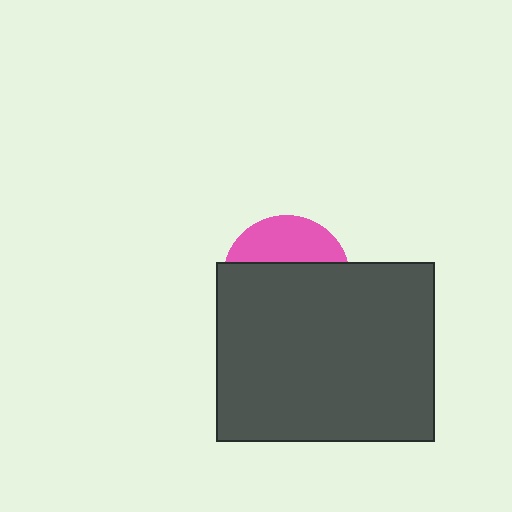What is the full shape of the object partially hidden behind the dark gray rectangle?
The partially hidden object is a pink circle.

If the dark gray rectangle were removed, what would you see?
You would see the complete pink circle.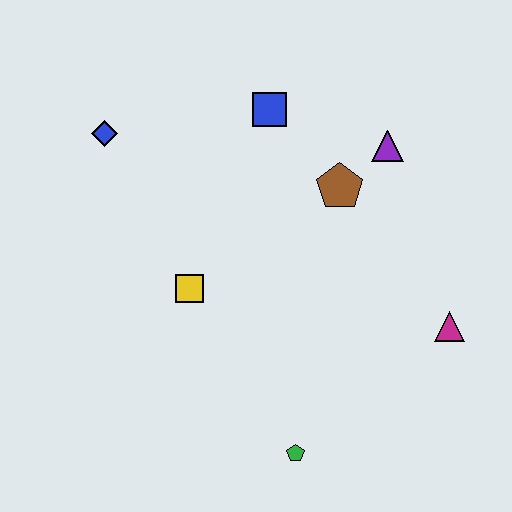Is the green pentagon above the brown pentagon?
No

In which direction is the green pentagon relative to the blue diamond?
The green pentagon is below the blue diamond.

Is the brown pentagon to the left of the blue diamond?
No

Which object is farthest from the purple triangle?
The green pentagon is farthest from the purple triangle.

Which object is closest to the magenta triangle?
The brown pentagon is closest to the magenta triangle.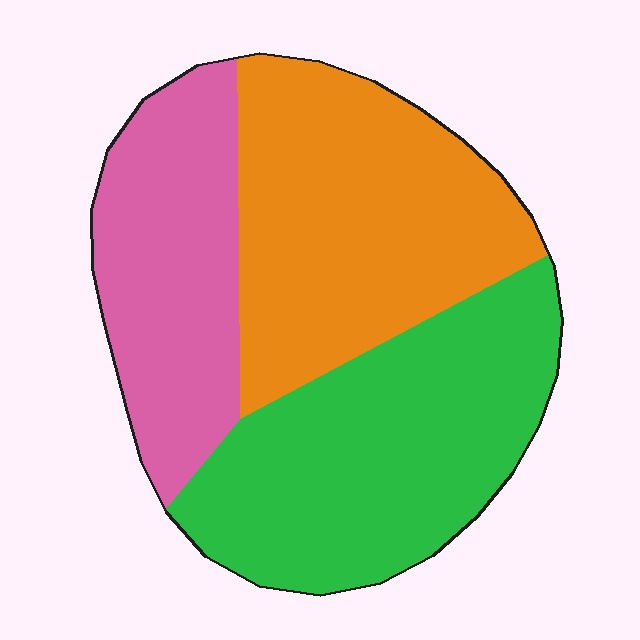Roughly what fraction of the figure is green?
Green covers around 40% of the figure.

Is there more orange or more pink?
Orange.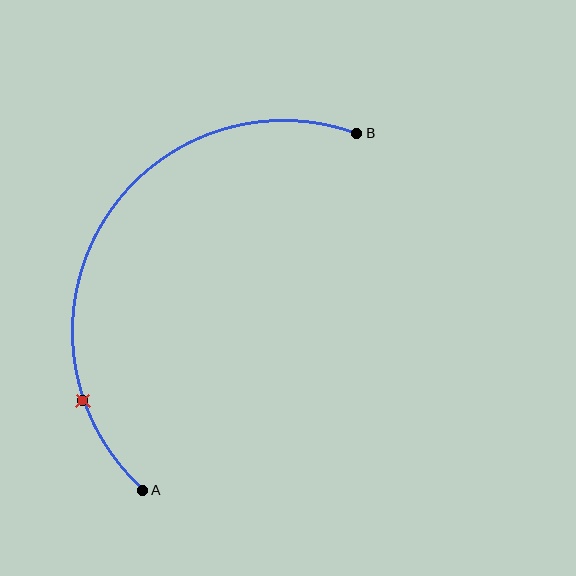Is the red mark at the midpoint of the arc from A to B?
No. The red mark lies on the arc but is closer to endpoint A. The arc midpoint would be at the point on the curve equidistant along the arc from both A and B.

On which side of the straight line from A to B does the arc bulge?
The arc bulges to the left of the straight line connecting A and B.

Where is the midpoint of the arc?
The arc midpoint is the point on the curve farthest from the straight line joining A and B. It sits to the left of that line.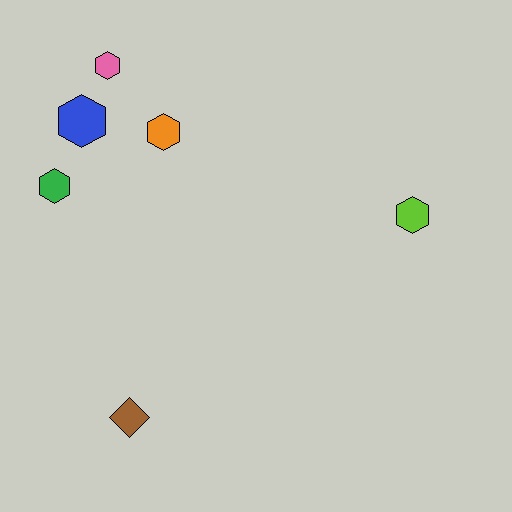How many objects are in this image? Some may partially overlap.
There are 6 objects.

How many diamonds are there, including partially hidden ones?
There is 1 diamond.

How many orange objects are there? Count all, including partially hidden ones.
There is 1 orange object.